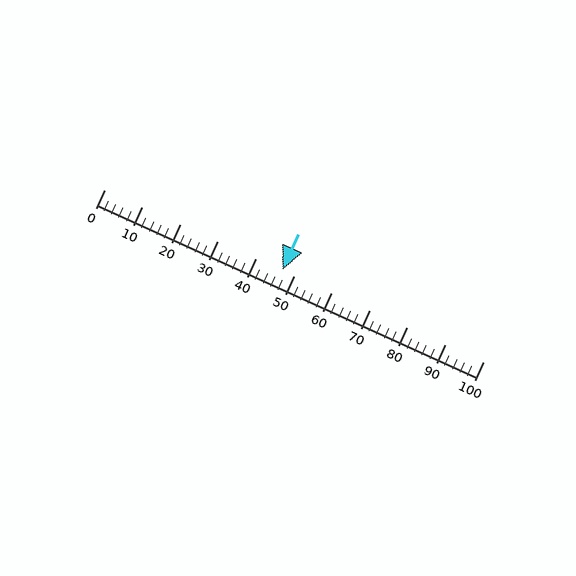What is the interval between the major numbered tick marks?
The major tick marks are spaced 10 units apart.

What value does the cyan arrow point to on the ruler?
The cyan arrow points to approximately 47.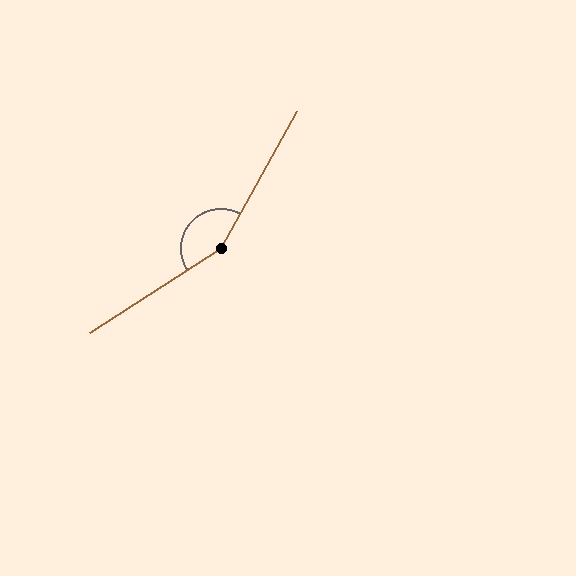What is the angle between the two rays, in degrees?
Approximately 152 degrees.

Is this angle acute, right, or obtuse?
It is obtuse.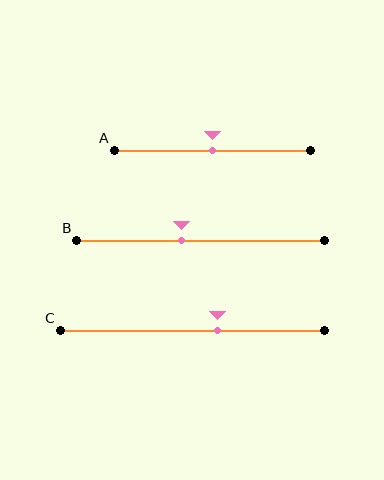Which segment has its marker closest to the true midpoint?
Segment A has its marker closest to the true midpoint.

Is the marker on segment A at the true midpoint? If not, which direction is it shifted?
Yes, the marker on segment A is at the true midpoint.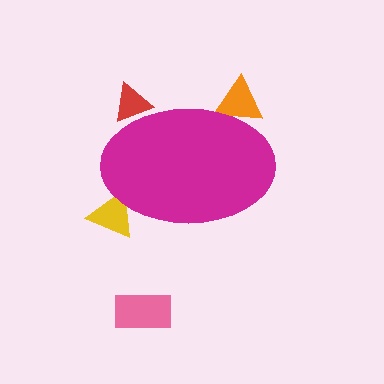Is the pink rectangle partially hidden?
No, the pink rectangle is fully visible.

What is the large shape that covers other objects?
A magenta ellipse.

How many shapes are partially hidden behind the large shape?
3 shapes are partially hidden.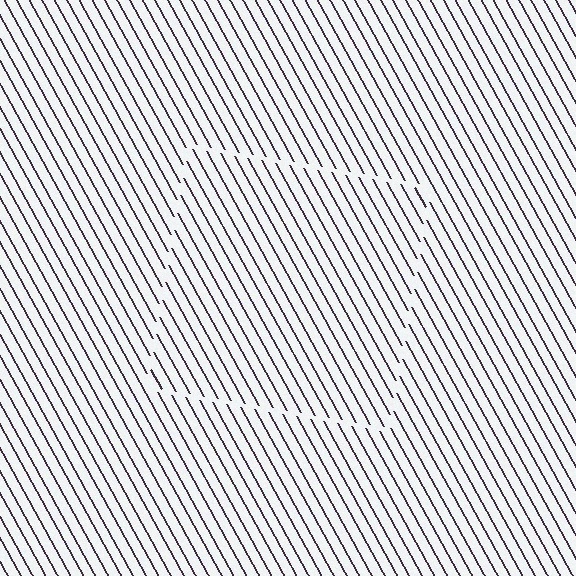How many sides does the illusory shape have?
4 sides — the line-ends trace a square.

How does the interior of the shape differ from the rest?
The interior of the shape contains the same grating, shifted by half a period — the contour is defined by the phase discontinuity where line-ends from the inner and outer gratings abut.